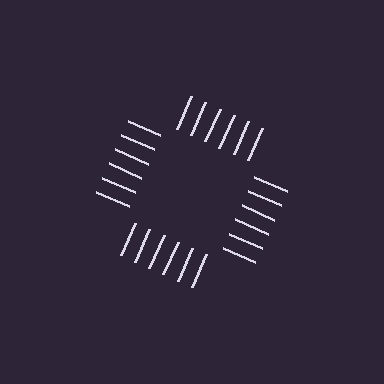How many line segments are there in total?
24 — 6 along each of the 4 edges.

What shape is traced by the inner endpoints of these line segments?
An illusory square — the line segments terminate on its edges but no continuous stroke is drawn.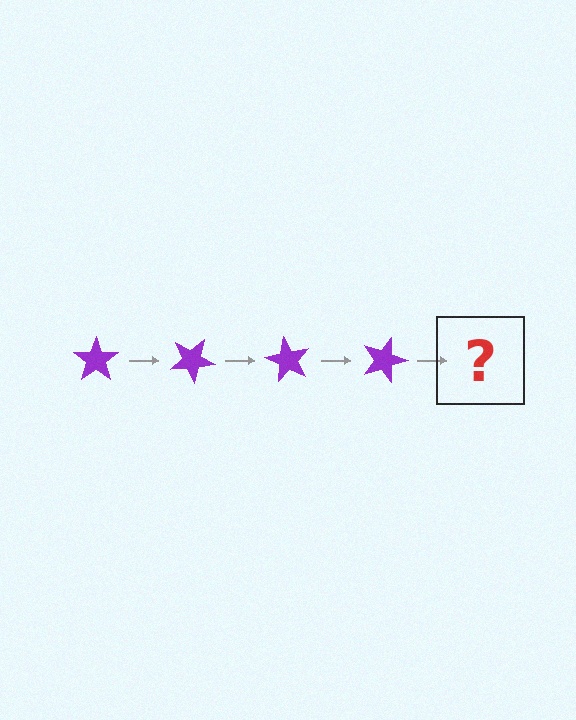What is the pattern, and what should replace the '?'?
The pattern is that the star rotates 30 degrees each step. The '?' should be a purple star rotated 120 degrees.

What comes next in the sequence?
The next element should be a purple star rotated 120 degrees.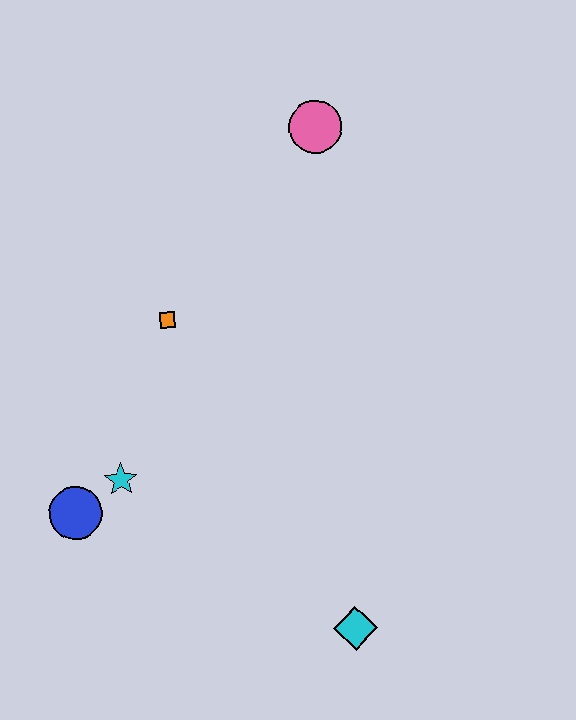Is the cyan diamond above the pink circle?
No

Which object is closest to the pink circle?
The orange square is closest to the pink circle.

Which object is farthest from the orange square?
The cyan diamond is farthest from the orange square.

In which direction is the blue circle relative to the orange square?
The blue circle is below the orange square.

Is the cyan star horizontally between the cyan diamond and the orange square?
No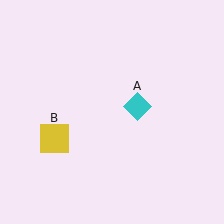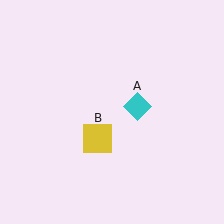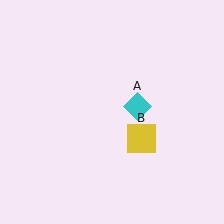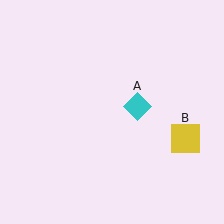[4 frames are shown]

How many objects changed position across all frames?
1 object changed position: yellow square (object B).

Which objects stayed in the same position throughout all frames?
Cyan diamond (object A) remained stationary.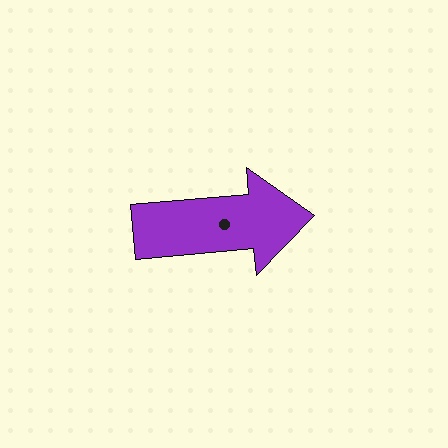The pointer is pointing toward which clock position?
Roughly 3 o'clock.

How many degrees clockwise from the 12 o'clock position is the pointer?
Approximately 85 degrees.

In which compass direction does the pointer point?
East.